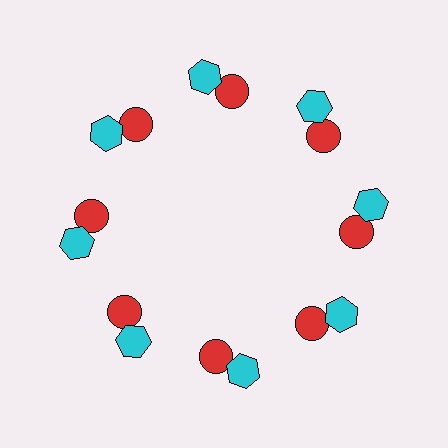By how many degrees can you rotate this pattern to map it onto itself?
The pattern maps onto itself every 45 degrees of rotation.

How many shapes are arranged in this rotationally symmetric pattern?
There are 16 shapes, arranged in 8 groups of 2.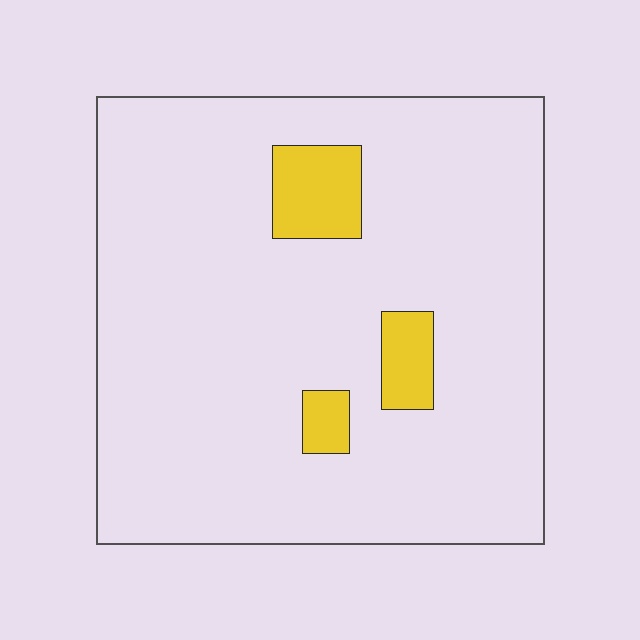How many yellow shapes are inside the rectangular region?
3.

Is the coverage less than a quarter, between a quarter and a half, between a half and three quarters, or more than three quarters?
Less than a quarter.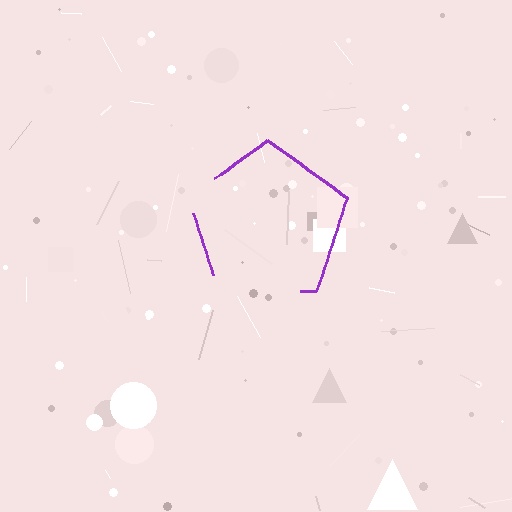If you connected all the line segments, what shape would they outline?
They would outline a pentagon.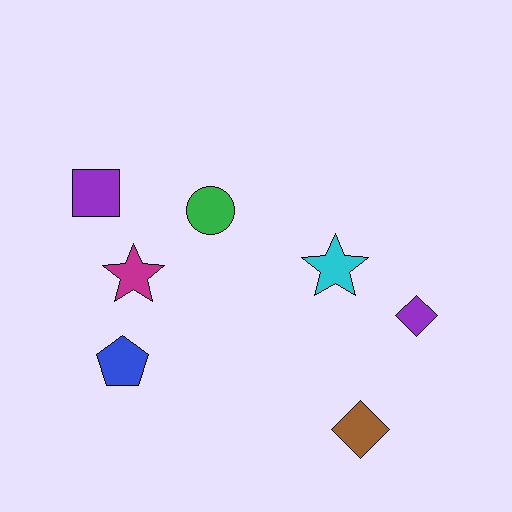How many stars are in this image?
There are 2 stars.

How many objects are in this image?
There are 7 objects.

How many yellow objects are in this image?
There are no yellow objects.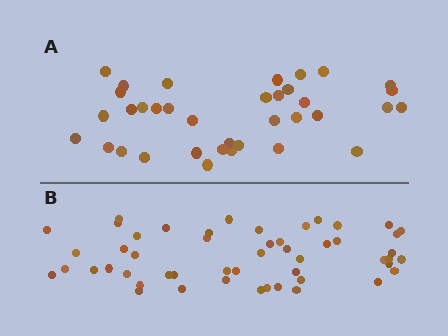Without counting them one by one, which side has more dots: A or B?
Region B (the bottom region) has more dots.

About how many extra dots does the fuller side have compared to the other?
Region B has approximately 15 more dots than region A.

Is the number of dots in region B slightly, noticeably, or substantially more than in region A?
Region B has noticeably more, but not dramatically so. The ratio is roughly 1.4 to 1.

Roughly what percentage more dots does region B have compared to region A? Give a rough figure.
About 40% more.